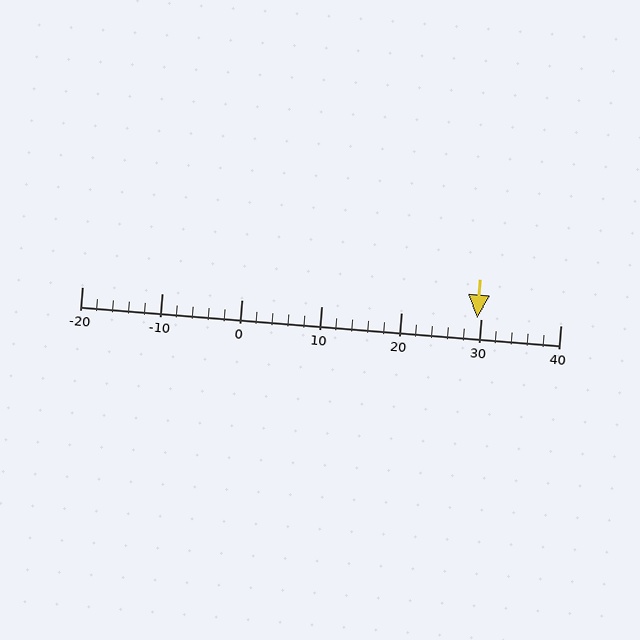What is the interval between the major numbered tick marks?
The major tick marks are spaced 10 units apart.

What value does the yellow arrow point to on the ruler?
The yellow arrow points to approximately 30.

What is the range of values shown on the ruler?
The ruler shows values from -20 to 40.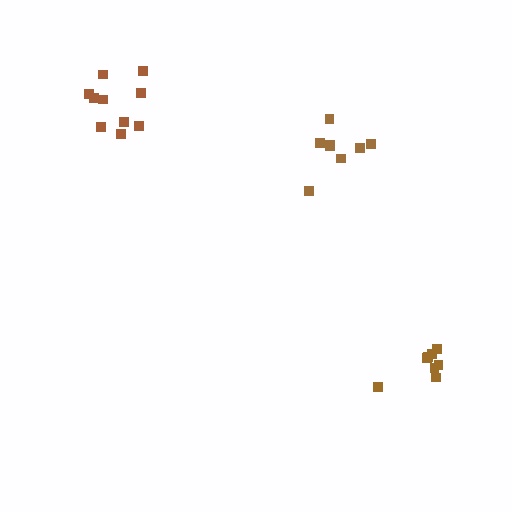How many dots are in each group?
Group 1: 10 dots, Group 2: 8 dots, Group 3: 8 dots (26 total).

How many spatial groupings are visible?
There are 3 spatial groupings.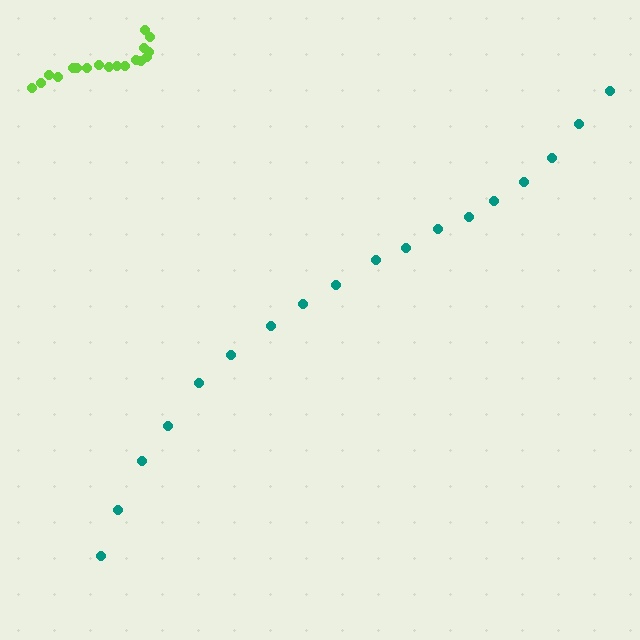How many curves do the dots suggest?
There are 2 distinct paths.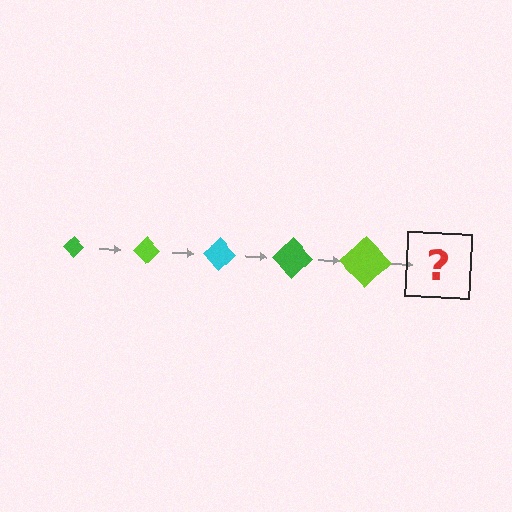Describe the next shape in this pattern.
It should be a cyan diamond, larger than the previous one.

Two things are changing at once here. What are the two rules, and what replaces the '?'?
The two rules are that the diamond grows larger each step and the color cycles through green, lime, and cyan. The '?' should be a cyan diamond, larger than the previous one.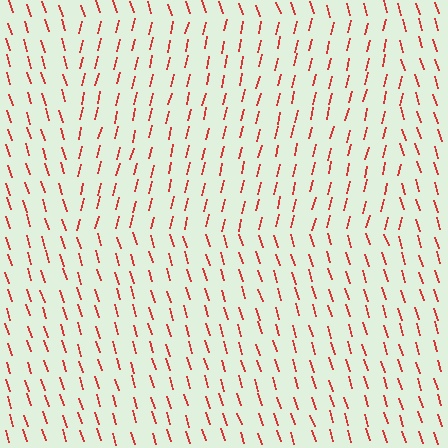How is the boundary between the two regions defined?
The boundary is defined purely by a change in line orientation (approximately 31 degrees difference). All lines are the same color and thickness.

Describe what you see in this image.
The image is filled with small red line segments. A rectangle region in the image has lines oriented differently from the surrounding lines, creating a visible texture boundary.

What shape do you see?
I see a rectangle.